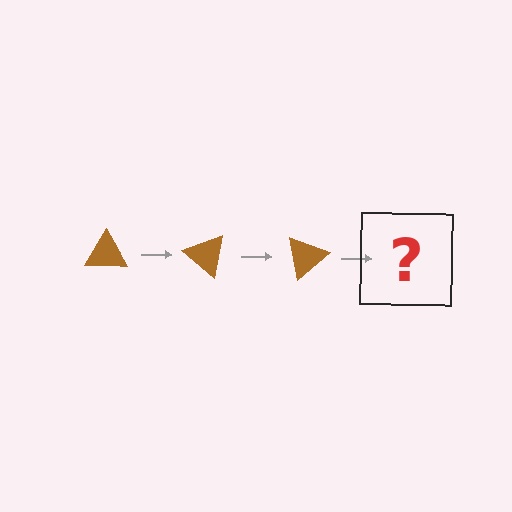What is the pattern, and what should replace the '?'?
The pattern is that the triangle rotates 40 degrees each step. The '?' should be a brown triangle rotated 120 degrees.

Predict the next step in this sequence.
The next step is a brown triangle rotated 120 degrees.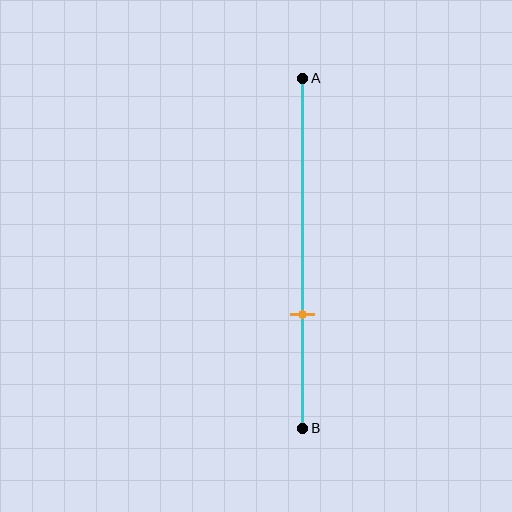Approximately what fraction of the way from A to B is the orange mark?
The orange mark is approximately 65% of the way from A to B.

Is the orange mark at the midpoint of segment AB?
No, the mark is at about 65% from A, not at the 50% midpoint.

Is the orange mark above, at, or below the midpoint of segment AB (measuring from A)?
The orange mark is below the midpoint of segment AB.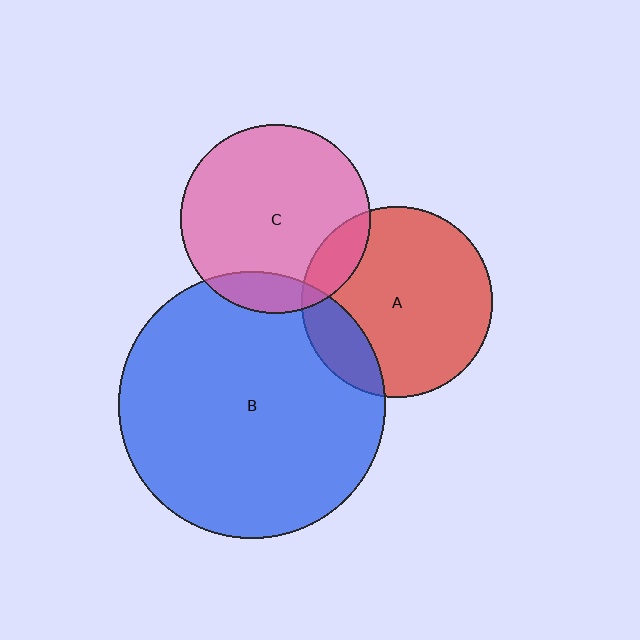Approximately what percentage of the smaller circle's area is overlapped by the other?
Approximately 10%.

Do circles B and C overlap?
Yes.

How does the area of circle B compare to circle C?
Approximately 2.0 times.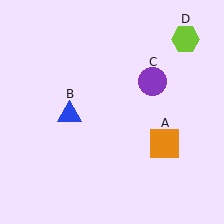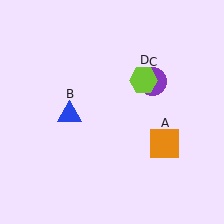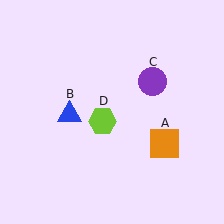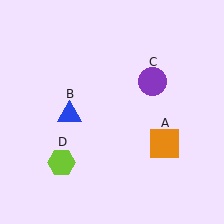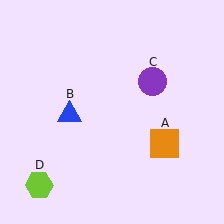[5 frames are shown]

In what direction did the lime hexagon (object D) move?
The lime hexagon (object D) moved down and to the left.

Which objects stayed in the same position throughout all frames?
Orange square (object A) and blue triangle (object B) and purple circle (object C) remained stationary.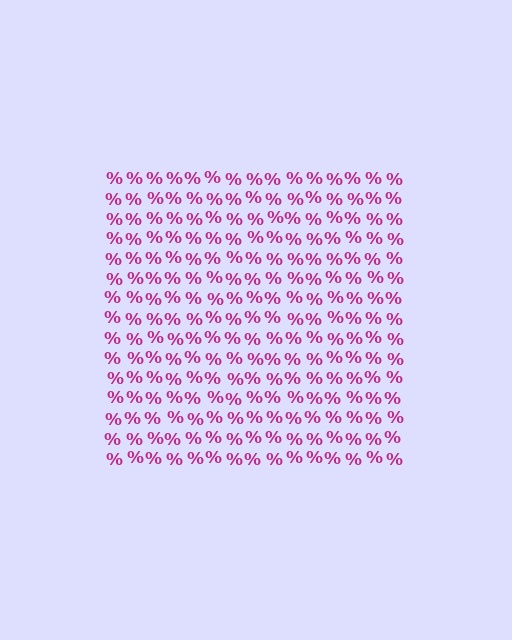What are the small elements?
The small elements are percent signs.